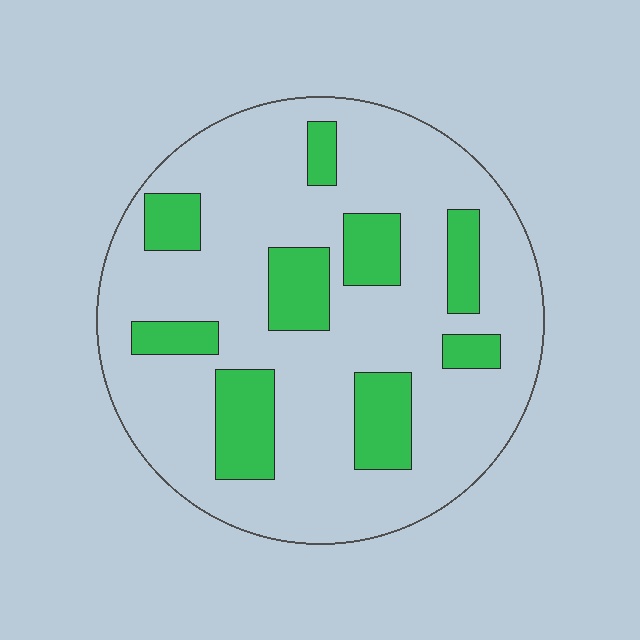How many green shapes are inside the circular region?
9.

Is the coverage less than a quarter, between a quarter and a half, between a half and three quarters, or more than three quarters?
Less than a quarter.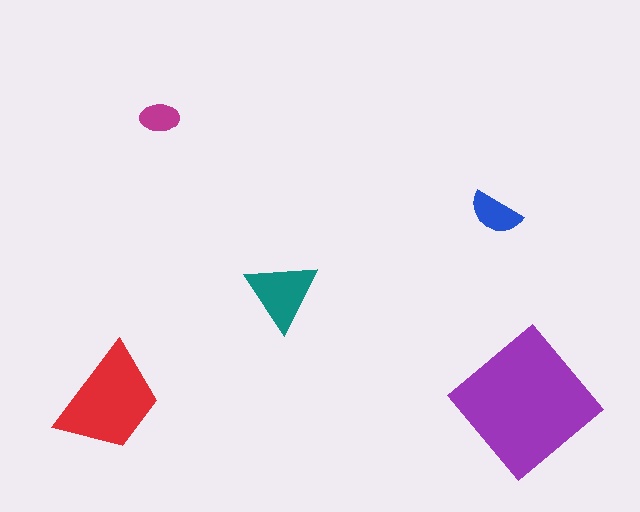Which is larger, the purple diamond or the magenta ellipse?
The purple diamond.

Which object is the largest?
The purple diamond.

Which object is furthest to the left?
The red trapezoid is leftmost.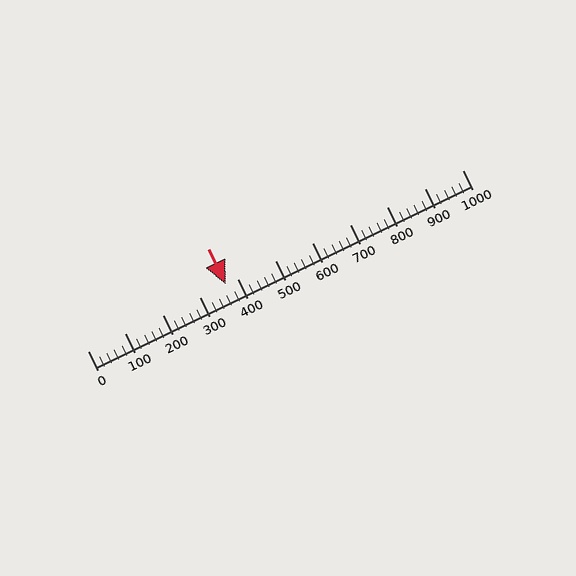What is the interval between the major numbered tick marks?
The major tick marks are spaced 100 units apart.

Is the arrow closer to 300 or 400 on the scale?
The arrow is closer to 400.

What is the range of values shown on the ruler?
The ruler shows values from 0 to 1000.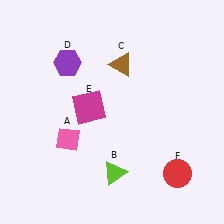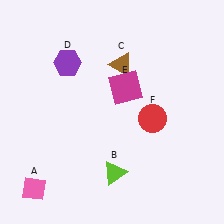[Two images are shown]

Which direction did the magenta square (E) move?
The magenta square (E) moved right.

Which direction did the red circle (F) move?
The red circle (F) moved up.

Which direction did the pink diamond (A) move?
The pink diamond (A) moved down.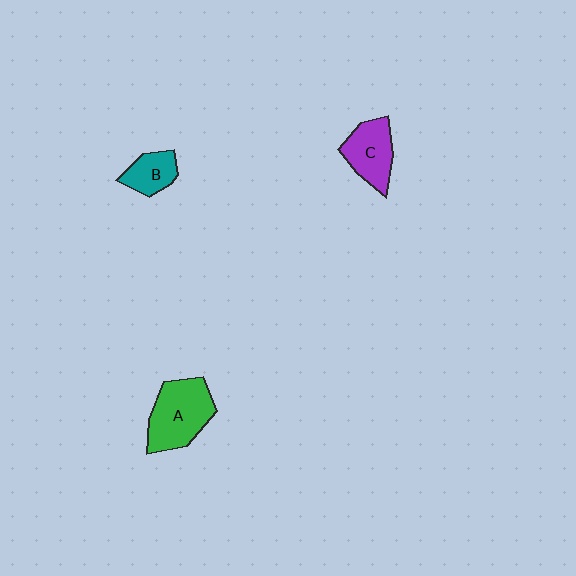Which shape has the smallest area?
Shape B (teal).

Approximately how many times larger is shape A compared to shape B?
Approximately 2.0 times.